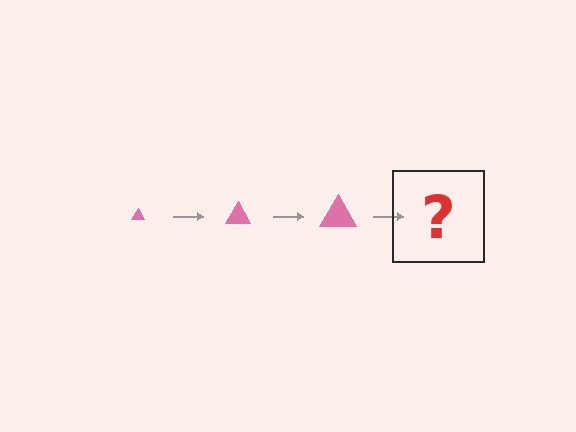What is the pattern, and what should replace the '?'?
The pattern is that the triangle gets progressively larger each step. The '?' should be a pink triangle, larger than the previous one.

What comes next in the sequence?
The next element should be a pink triangle, larger than the previous one.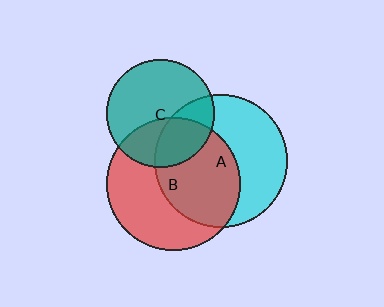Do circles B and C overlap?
Yes.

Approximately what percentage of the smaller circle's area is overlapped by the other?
Approximately 35%.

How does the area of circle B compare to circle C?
Approximately 1.5 times.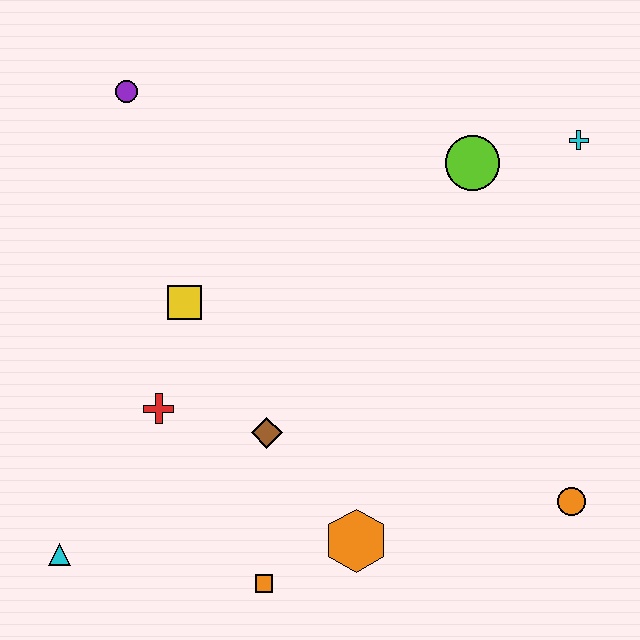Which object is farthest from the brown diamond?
The cyan cross is farthest from the brown diamond.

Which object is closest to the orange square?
The orange hexagon is closest to the orange square.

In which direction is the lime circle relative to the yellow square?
The lime circle is to the right of the yellow square.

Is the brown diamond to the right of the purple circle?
Yes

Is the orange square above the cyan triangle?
No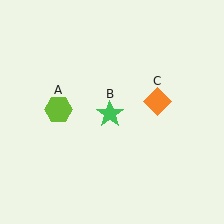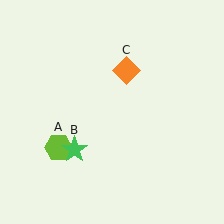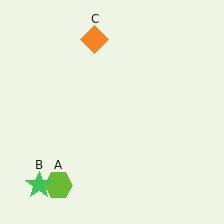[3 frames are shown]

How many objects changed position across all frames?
3 objects changed position: lime hexagon (object A), green star (object B), orange diamond (object C).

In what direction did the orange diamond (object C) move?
The orange diamond (object C) moved up and to the left.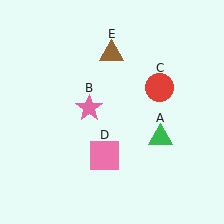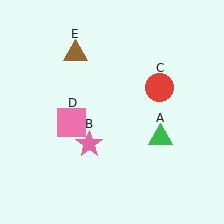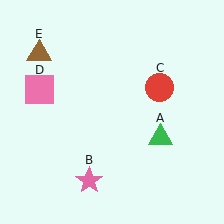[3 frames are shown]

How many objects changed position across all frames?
3 objects changed position: pink star (object B), pink square (object D), brown triangle (object E).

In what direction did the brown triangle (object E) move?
The brown triangle (object E) moved left.